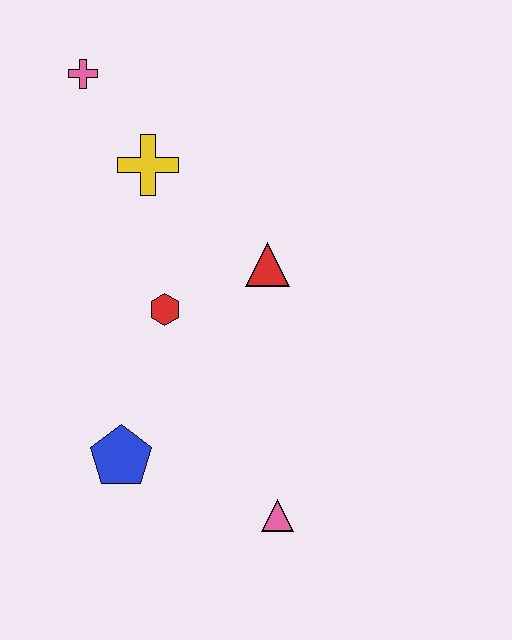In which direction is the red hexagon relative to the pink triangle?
The red hexagon is above the pink triangle.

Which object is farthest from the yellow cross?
The pink triangle is farthest from the yellow cross.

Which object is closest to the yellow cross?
The pink cross is closest to the yellow cross.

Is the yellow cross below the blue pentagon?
No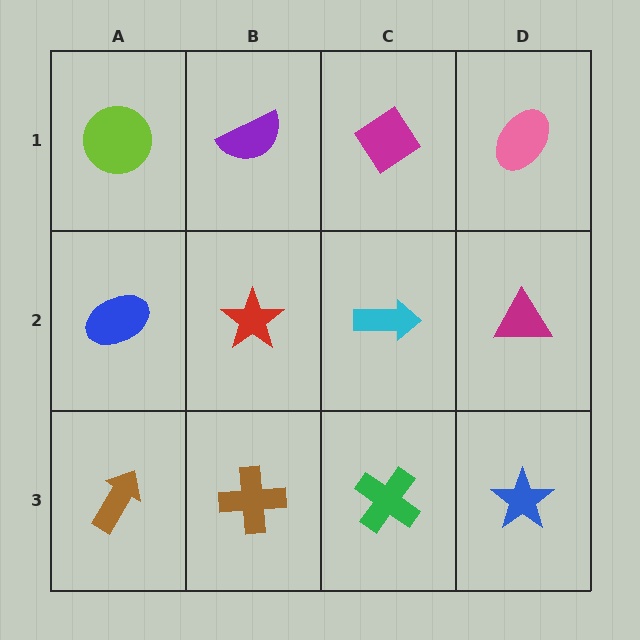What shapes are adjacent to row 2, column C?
A magenta diamond (row 1, column C), a green cross (row 3, column C), a red star (row 2, column B), a magenta triangle (row 2, column D).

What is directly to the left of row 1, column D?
A magenta diamond.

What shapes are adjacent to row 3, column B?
A red star (row 2, column B), a brown arrow (row 3, column A), a green cross (row 3, column C).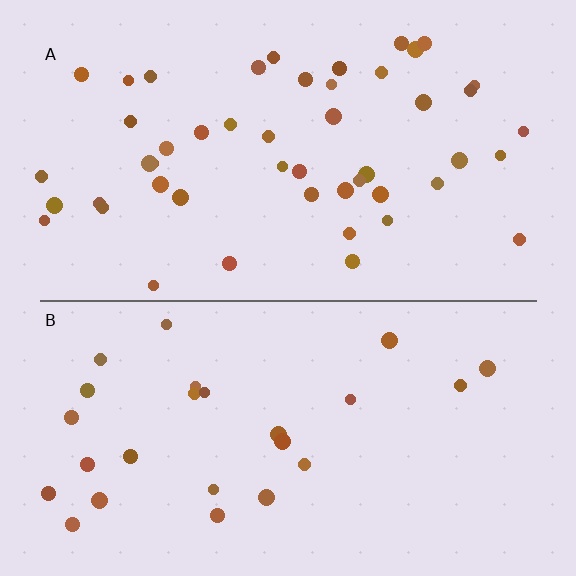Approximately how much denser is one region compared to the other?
Approximately 1.9× — region A over region B.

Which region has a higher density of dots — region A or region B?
A (the top).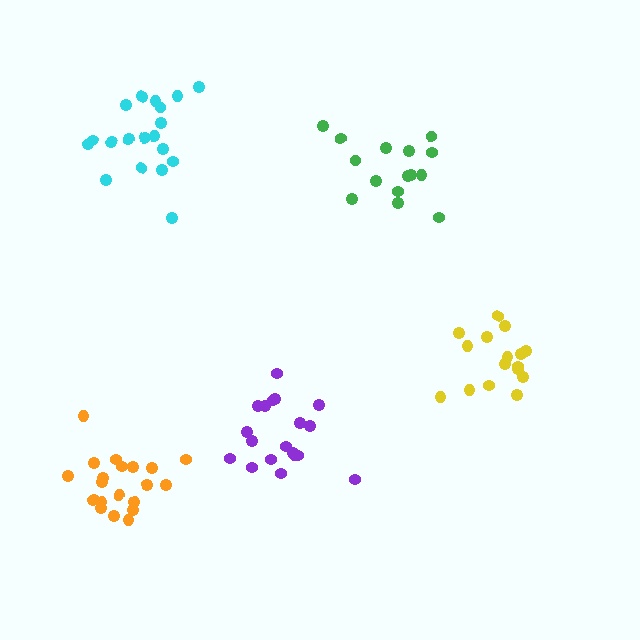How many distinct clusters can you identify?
There are 5 distinct clusters.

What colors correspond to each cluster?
The clusters are colored: green, purple, yellow, cyan, orange.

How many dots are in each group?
Group 1: 15 dots, Group 2: 19 dots, Group 3: 16 dots, Group 4: 19 dots, Group 5: 20 dots (89 total).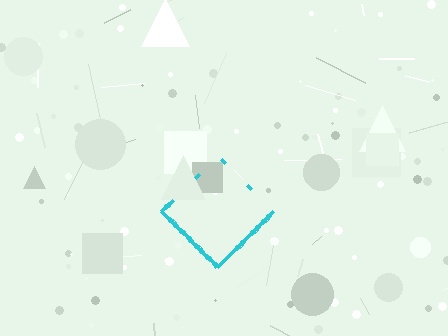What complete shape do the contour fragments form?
The contour fragments form a diamond.